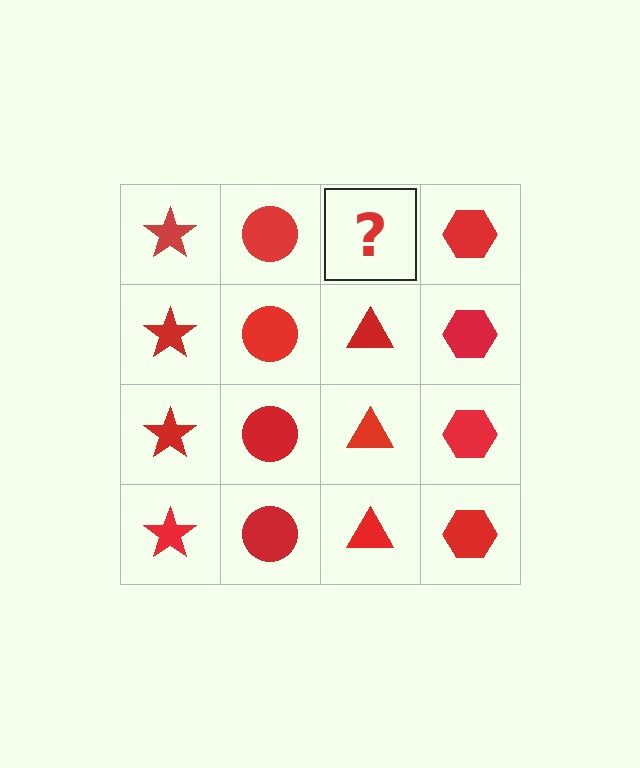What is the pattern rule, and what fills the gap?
The rule is that each column has a consistent shape. The gap should be filled with a red triangle.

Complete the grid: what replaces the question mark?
The question mark should be replaced with a red triangle.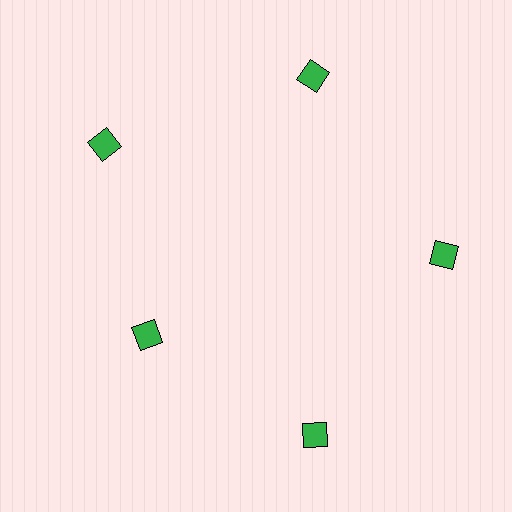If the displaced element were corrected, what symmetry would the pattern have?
It would have 5-fold rotational symmetry — the pattern would map onto itself every 72 degrees.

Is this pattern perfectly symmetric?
No. The 5 green squares are arranged in a ring, but one element near the 8 o'clock position is pulled inward toward the center, breaking the 5-fold rotational symmetry.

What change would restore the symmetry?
The symmetry would be restored by moving it outward, back onto the ring so that all 5 squares sit at equal angles and equal distance from the center.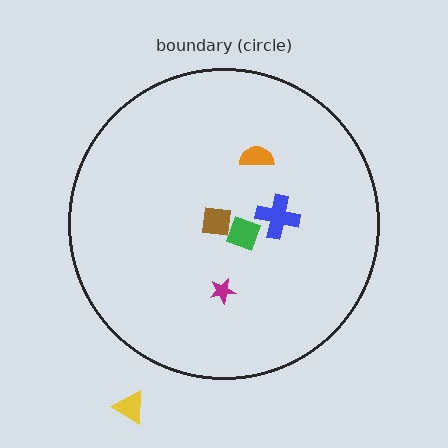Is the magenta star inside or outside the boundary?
Inside.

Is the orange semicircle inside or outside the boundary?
Inside.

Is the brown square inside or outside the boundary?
Inside.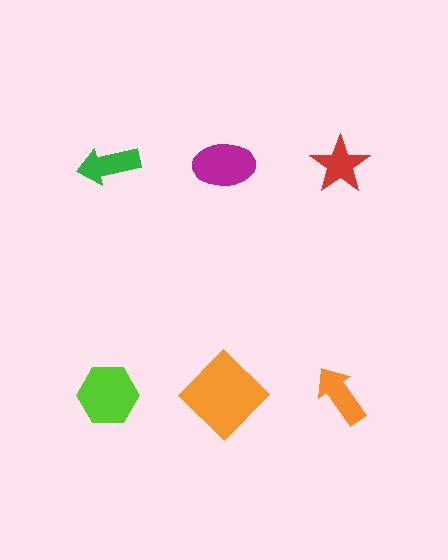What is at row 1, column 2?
A magenta ellipse.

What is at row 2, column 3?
An orange arrow.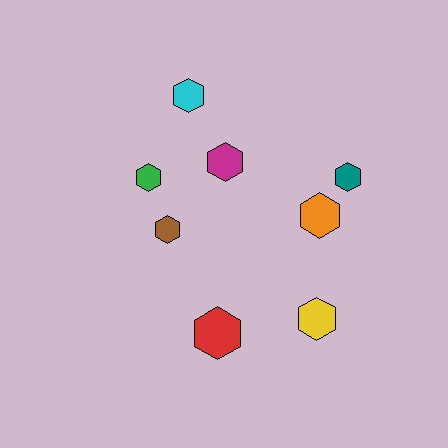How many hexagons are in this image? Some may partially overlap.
There are 8 hexagons.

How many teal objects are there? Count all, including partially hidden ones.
There is 1 teal object.